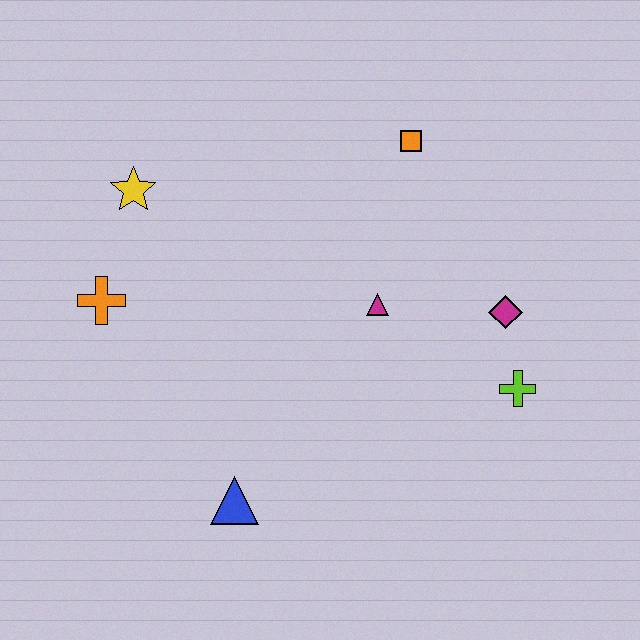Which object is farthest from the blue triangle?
The orange square is farthest from the blue triangle.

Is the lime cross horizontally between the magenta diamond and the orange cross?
No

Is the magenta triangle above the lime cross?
Yes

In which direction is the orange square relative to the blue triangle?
The orange square is above the blue triangle.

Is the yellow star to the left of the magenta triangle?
Yes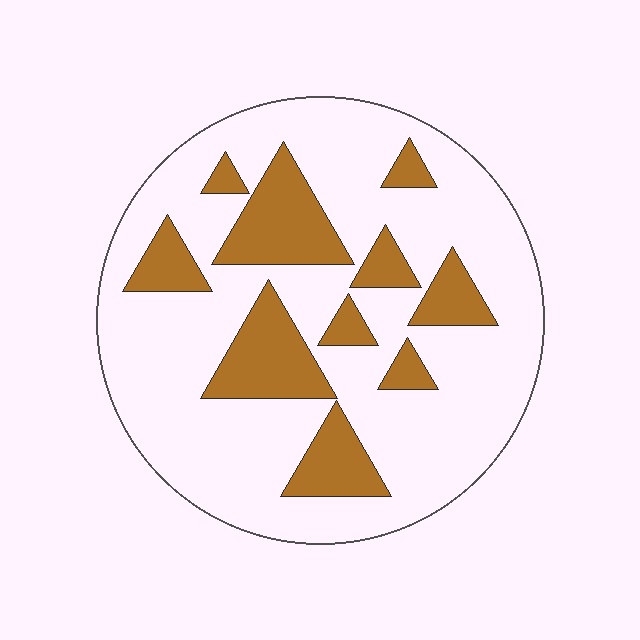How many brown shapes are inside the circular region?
10.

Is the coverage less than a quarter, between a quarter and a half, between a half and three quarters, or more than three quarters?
Less than a quarter.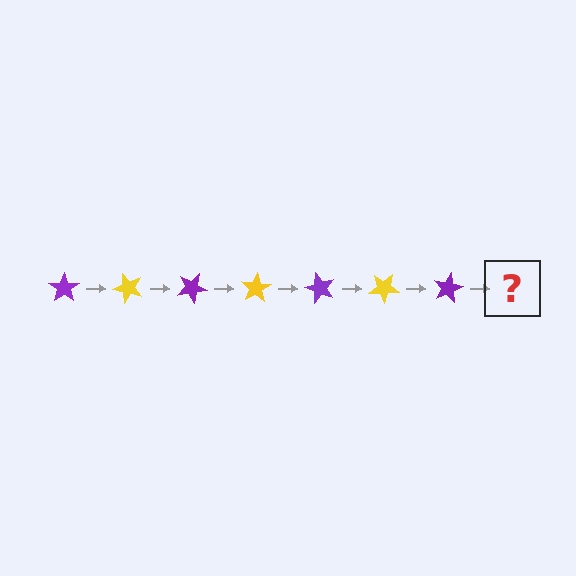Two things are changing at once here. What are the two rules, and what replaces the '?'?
The two rules are that it rotates 50 degrees each step and the color cycles through purple and yellow. The '?' should be a yellow star, rotated 350 degrees from the start.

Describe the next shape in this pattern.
It should be a yellow star, rotated 350 degrees from the start.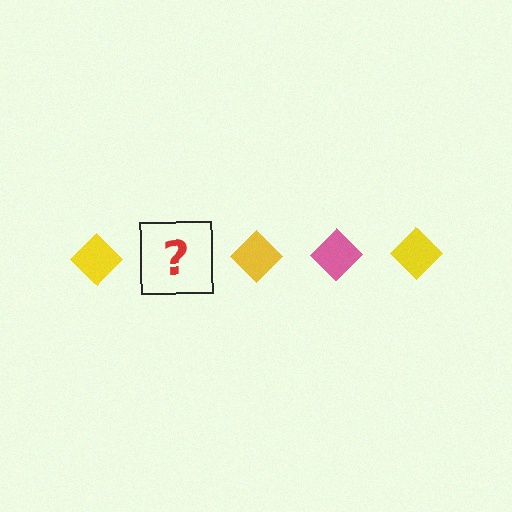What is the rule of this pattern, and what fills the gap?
The rule is that the pattern cycles through yellow, pink diamonds. The gap should be filled with a pink diamond.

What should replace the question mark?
The question mark should be replaced with a pink diamond.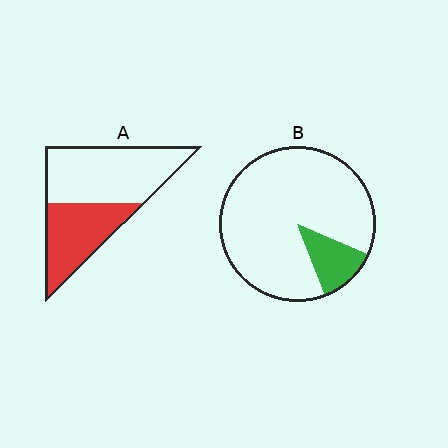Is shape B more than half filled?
No.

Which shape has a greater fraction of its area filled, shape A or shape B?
Shape A.